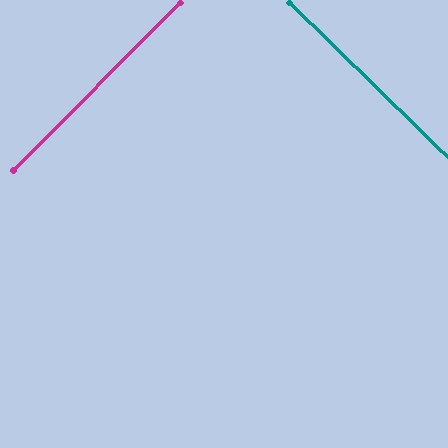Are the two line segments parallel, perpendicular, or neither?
Perpendicular — they meet at approximately 89°.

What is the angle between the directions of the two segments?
Approximately 89 degrees.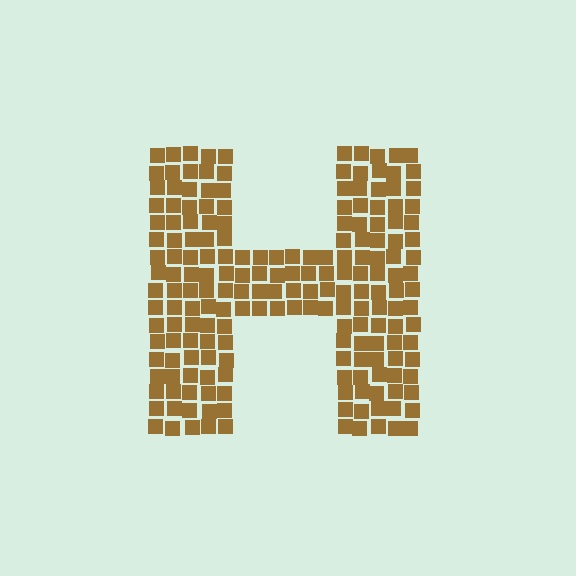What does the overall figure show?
The overall figure shows the letter H.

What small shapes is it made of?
It is made of small squares.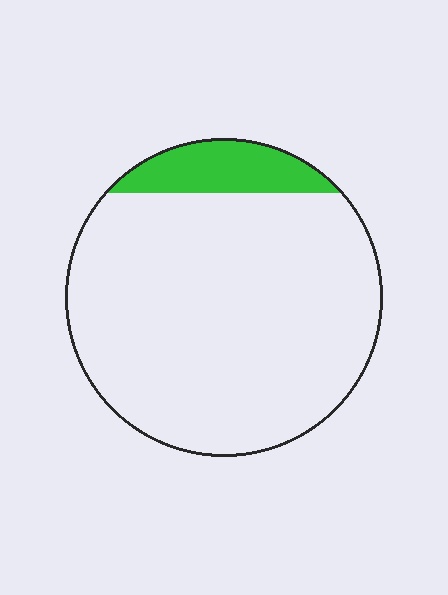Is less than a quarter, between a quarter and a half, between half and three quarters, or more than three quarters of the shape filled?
Less than a quarter.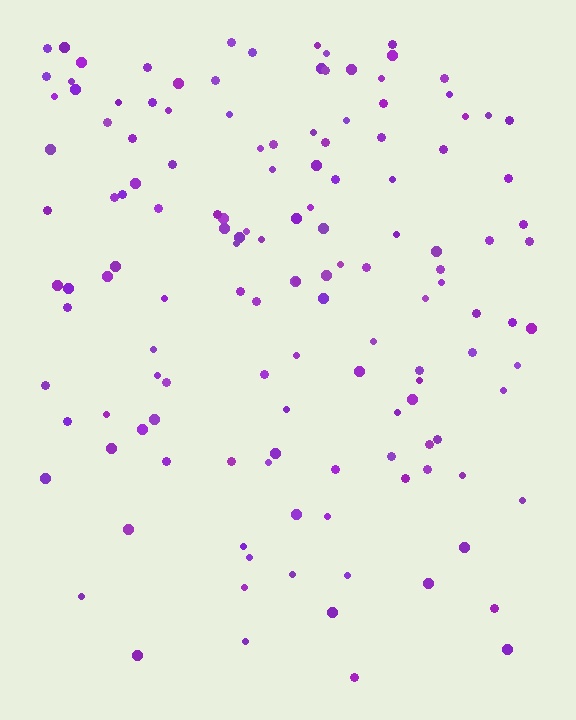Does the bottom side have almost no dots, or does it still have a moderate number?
Still a moderate number, just noticeably fewer than the top.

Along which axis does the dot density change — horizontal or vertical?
Vertical.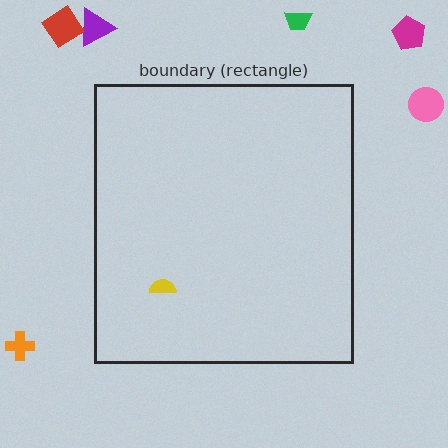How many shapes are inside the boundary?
1 inside, 6 outside.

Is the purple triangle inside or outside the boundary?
Outside.